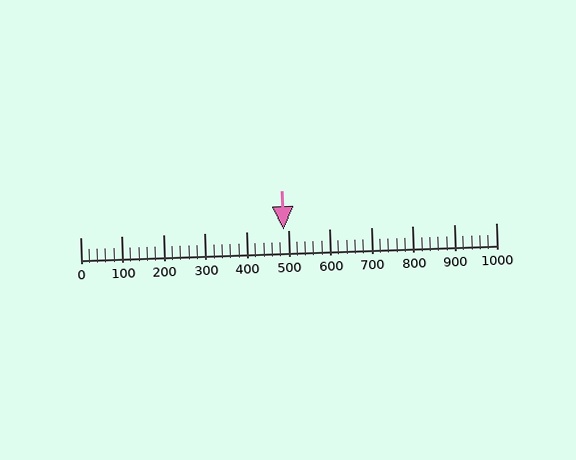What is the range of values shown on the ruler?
The ruler shows values from 0 to 1000.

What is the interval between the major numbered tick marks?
The major tick marks are spaced 100 units apart.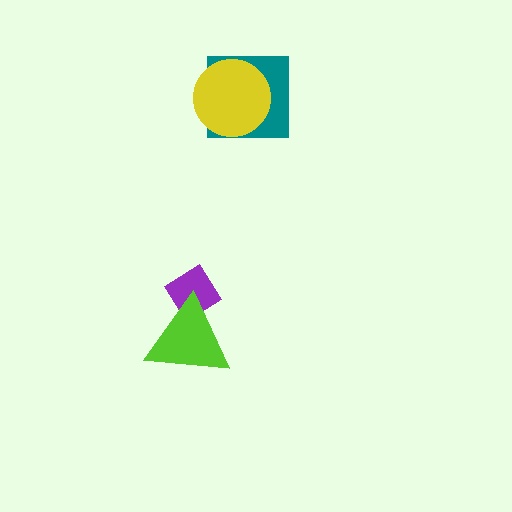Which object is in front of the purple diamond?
The lime triangle is in front of the purple diamond.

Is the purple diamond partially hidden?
Yes, it is partially covered by another shape.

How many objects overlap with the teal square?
1 object overlaps with the teal square.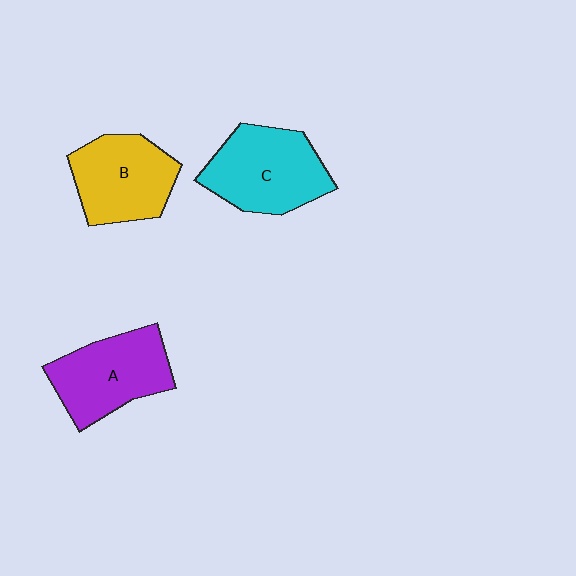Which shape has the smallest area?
Shape B (yellow).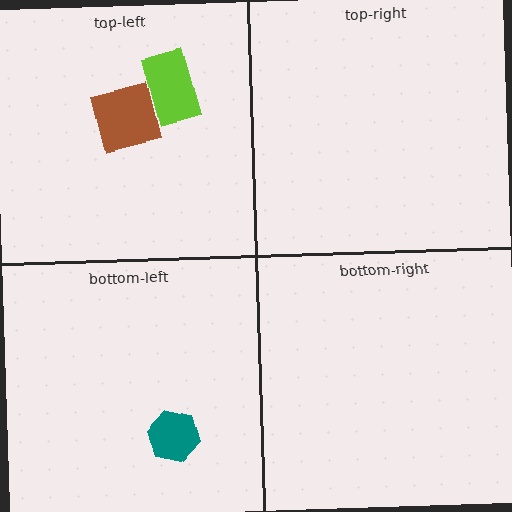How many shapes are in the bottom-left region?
1.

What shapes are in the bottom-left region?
The teal hexagon.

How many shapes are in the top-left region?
2.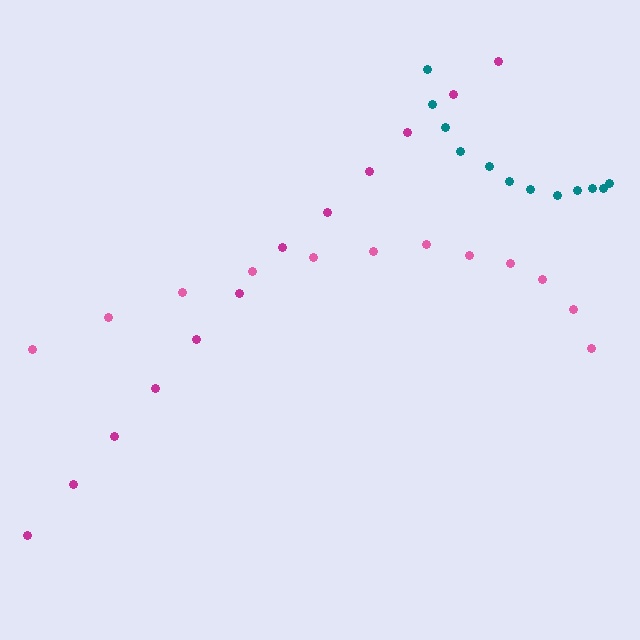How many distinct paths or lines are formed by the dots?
There are 3 distinct paths.